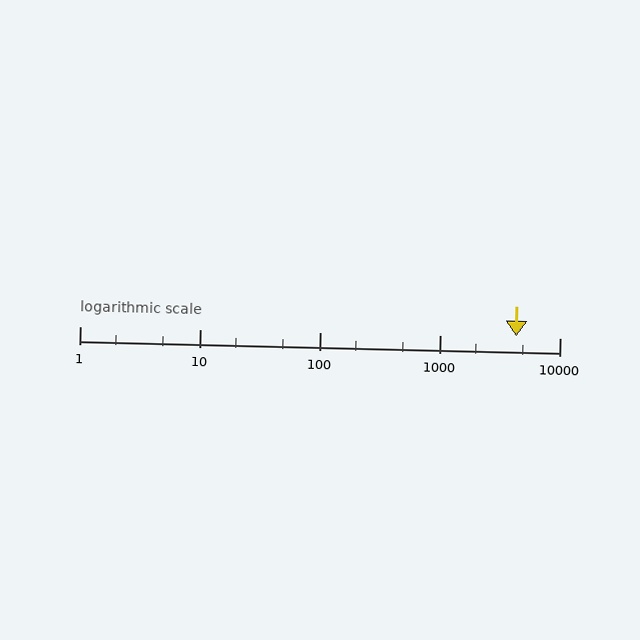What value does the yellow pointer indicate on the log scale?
The pointer indicates approximately 4300.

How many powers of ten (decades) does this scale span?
The scale spans 4 decades, from 1 to 10000.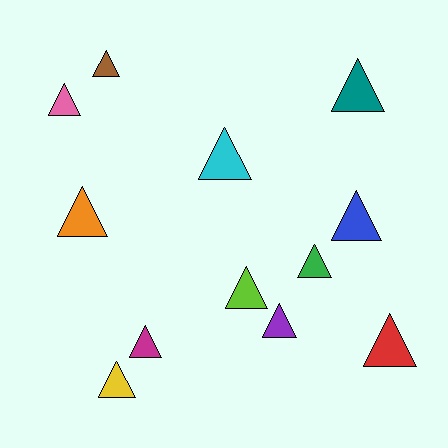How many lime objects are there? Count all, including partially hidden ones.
There is 1 lime object.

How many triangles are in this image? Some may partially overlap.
There are 12 triangles.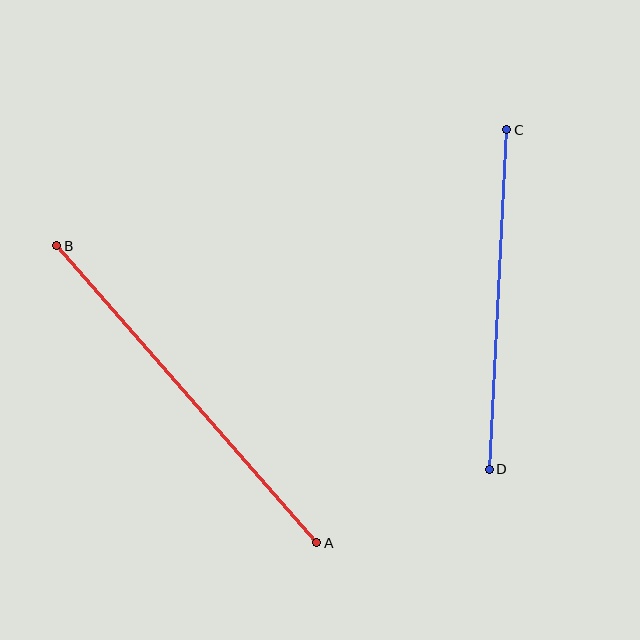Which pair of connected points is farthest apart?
Points A and B are farthest apart.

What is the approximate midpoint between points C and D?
The midpoint is at approximately (498, 299) pixels.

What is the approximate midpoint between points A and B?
The midpoint is at approximately (187, 394) pixels.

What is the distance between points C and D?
The distance is approximately 340 pixels.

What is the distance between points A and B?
The distance is approximately 395 pixels.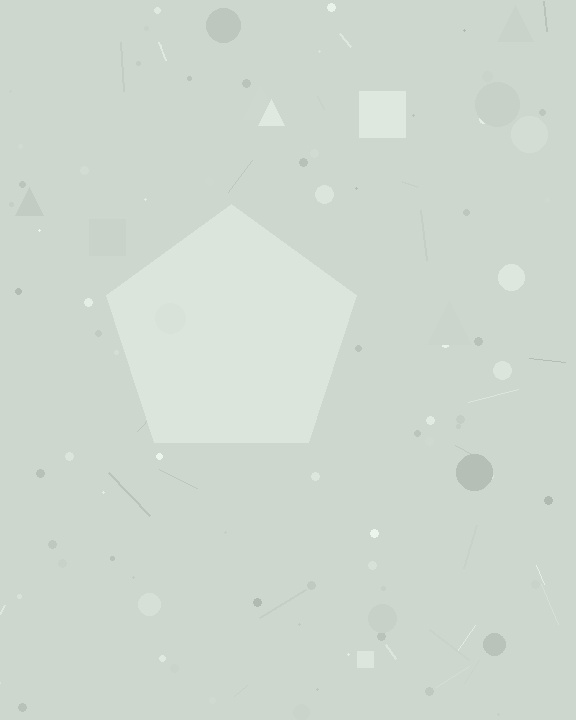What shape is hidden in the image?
A pentagon is hidden in the image.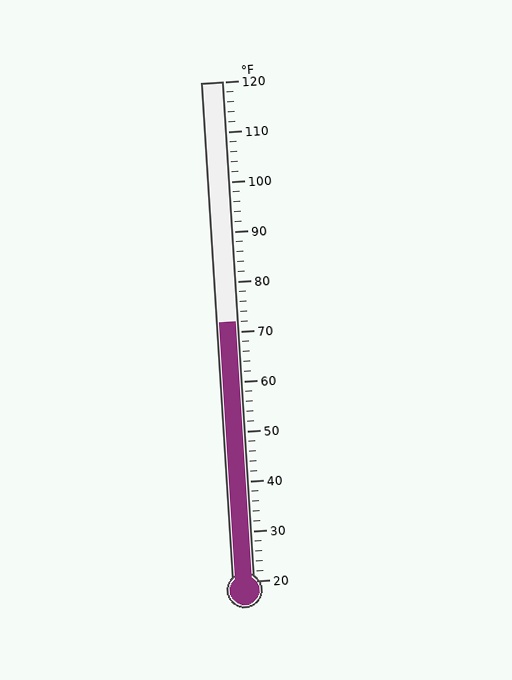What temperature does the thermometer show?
The thermometer shows approximately 72°F.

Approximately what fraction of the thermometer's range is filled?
The thermometer is filled to approximately 50% of its range.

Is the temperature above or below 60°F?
The temperature is above 60°F.